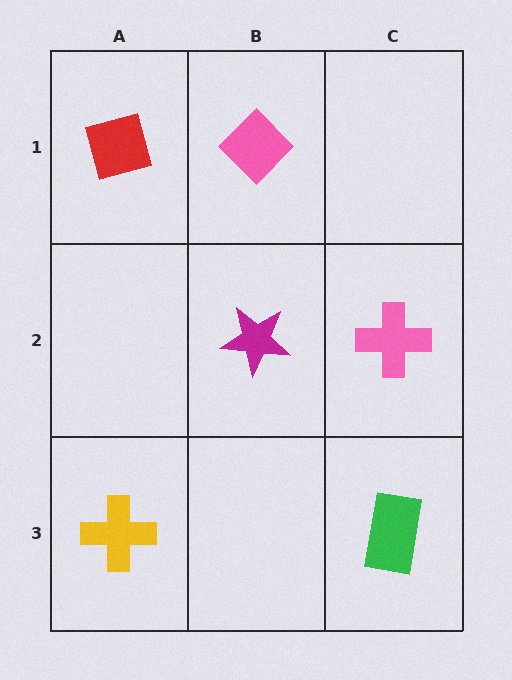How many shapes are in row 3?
2 shapes.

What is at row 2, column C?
A pink cross.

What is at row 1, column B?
A pink diamond.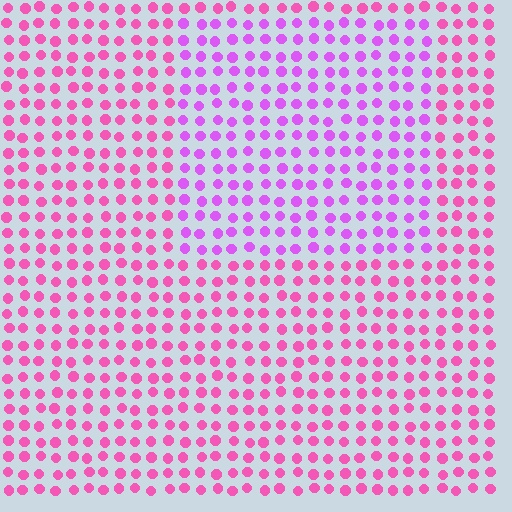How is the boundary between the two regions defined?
The boundary is defined purely by a slight shift in hue (about 33 degrees). Spacing, size, and orientation are identical on both sides.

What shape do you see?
I see a rectangle.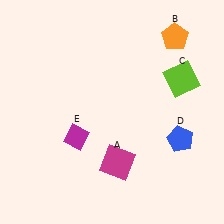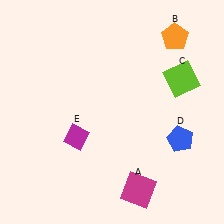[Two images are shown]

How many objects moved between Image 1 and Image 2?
1 object moved between the two images.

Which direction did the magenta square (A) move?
The magenta square (A) moved down.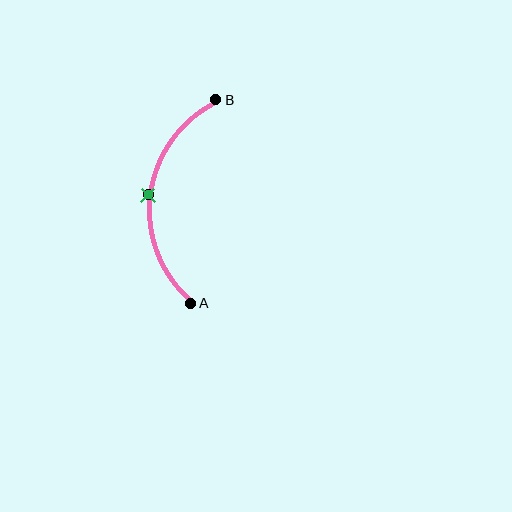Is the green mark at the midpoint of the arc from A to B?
Yes. The green mark lies on the arc at equal arc-length from both A and B — it is the arc midpoint.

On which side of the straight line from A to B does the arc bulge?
The arc bulges to the left of the straight line connecting A and B.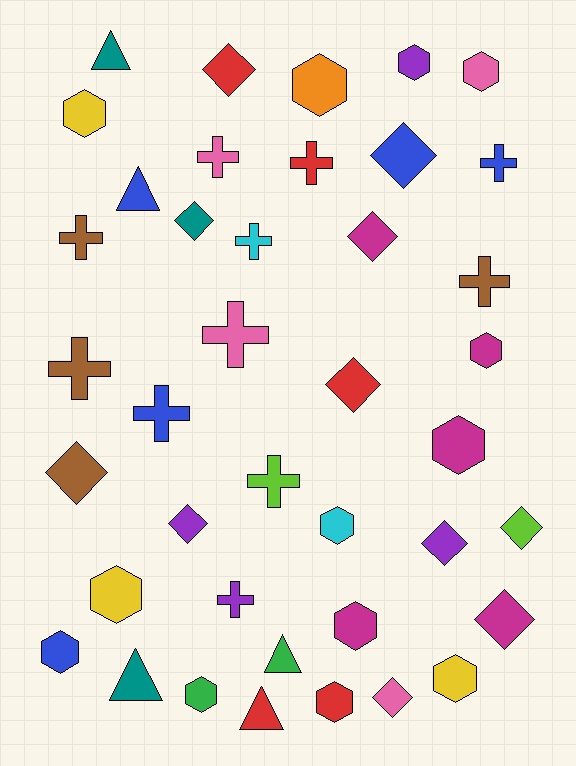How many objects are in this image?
There are 40 objects.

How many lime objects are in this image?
There are 2 lime objects.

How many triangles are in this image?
There are 5 triangles.